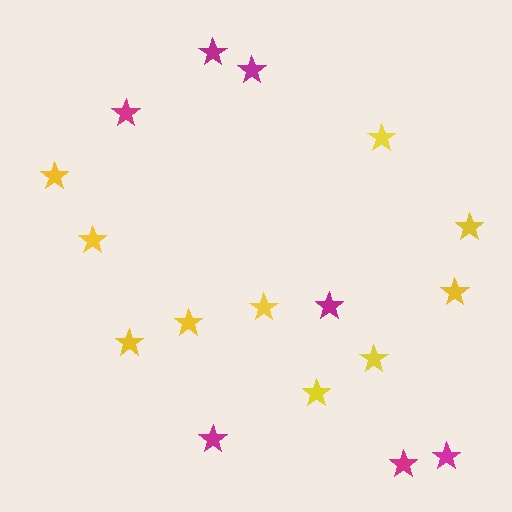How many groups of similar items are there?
There are 2 groups: one group of yellow stars (10) and one group of magenta stars (7).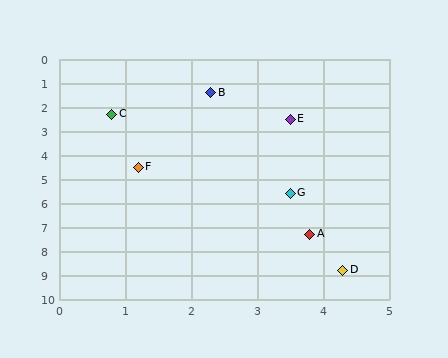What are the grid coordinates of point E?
Point E is at approximately (3.5, 2.5).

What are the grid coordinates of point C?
Point C is at approximately (0.8, 2.3).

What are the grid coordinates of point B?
Point B is at approximately (2.3, 1.4).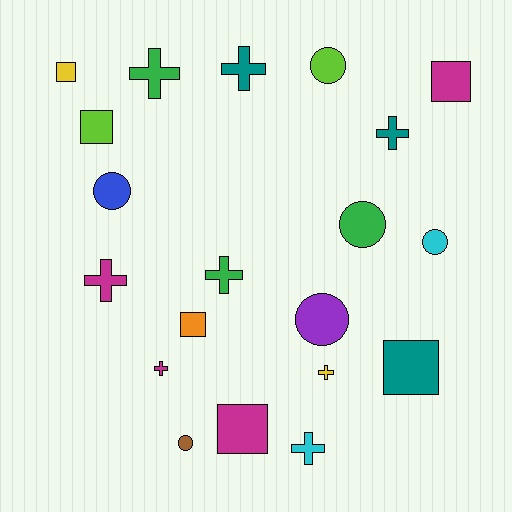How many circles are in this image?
There are 6 circles.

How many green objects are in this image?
There are 3 green objects.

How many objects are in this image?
There are 20 objects.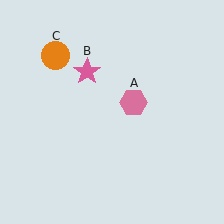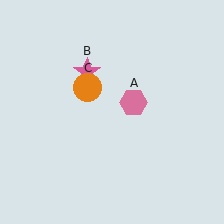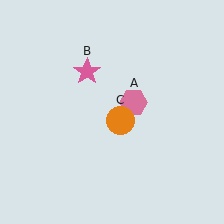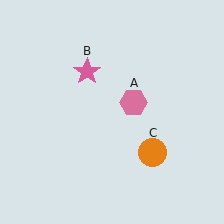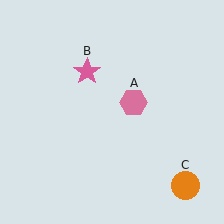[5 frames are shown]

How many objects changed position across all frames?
1 object changed position: orange circle (object C).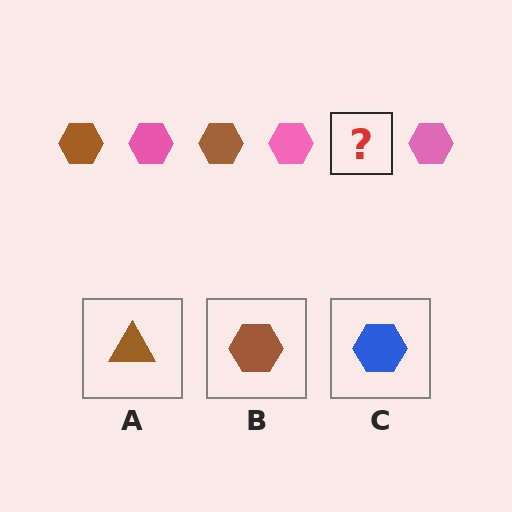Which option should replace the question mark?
Option B.